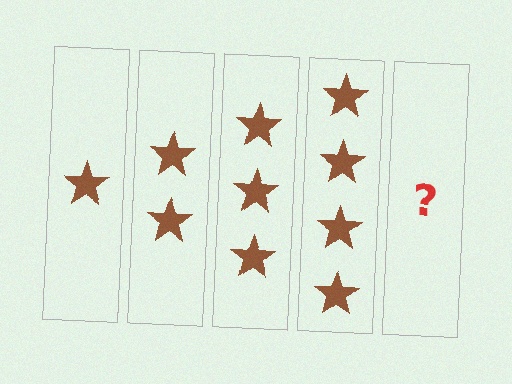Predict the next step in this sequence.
The next step is 5 stars.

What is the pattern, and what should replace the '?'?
The pattern is that each step adds one more star. The '?' should be 5 stars.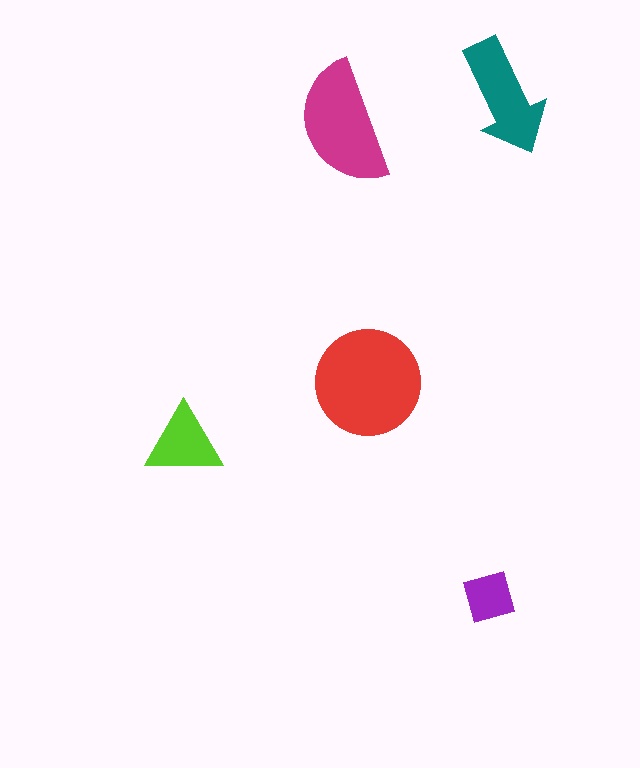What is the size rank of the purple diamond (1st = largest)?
5th.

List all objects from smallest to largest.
The purple diamond, the lime triangle, the teal arrow, the magenta semicircle, the red circle.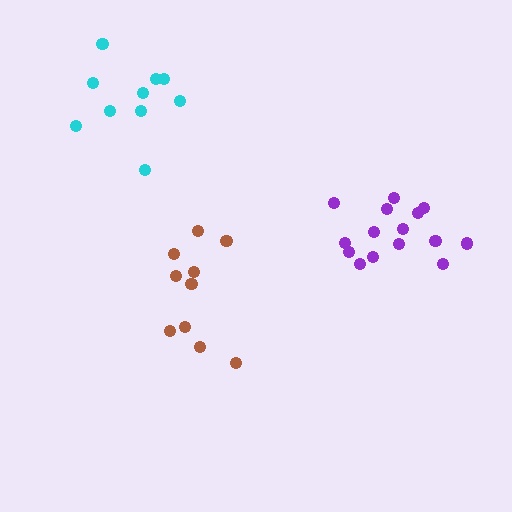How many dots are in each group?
Group 1: 11 dots, Group 2: 15 dots, Group 3: 10 dots (36 total).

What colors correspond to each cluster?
The clusters are colored: brown, purple, cyan.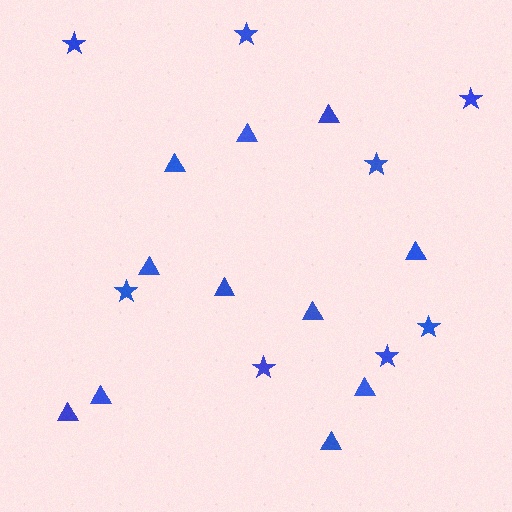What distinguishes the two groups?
There are 2 groups: one group of stars (8) and one group of triangles (11).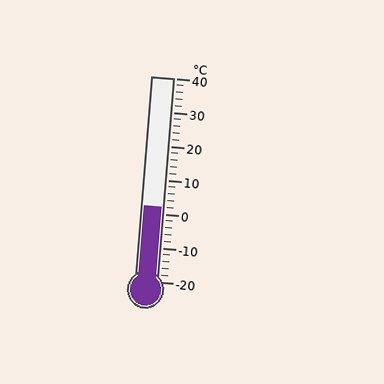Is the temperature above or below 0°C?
The temperature is above 0°C.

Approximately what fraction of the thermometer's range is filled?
The thermometer is filled to approximately 35% of its range.